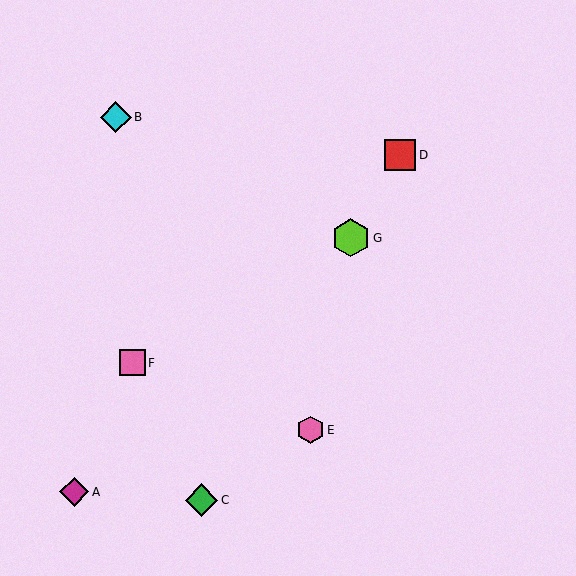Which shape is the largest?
The lime hexagon (labeled G) is the largest.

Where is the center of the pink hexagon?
The center of the pink hexagon is at (310, 430).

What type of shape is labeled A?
Shape A is a magenta diamond.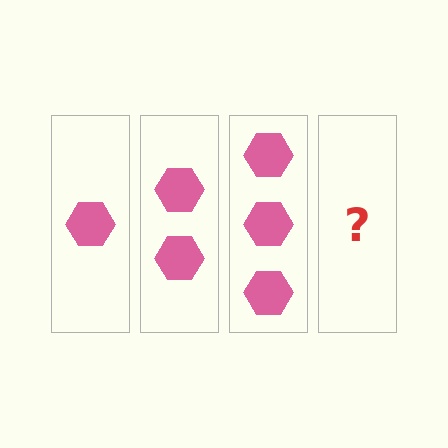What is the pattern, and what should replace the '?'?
The pattern is that each step adds one more hexagon. The '?' should be 4 hexagons.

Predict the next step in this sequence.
The next step is 4 hexagons.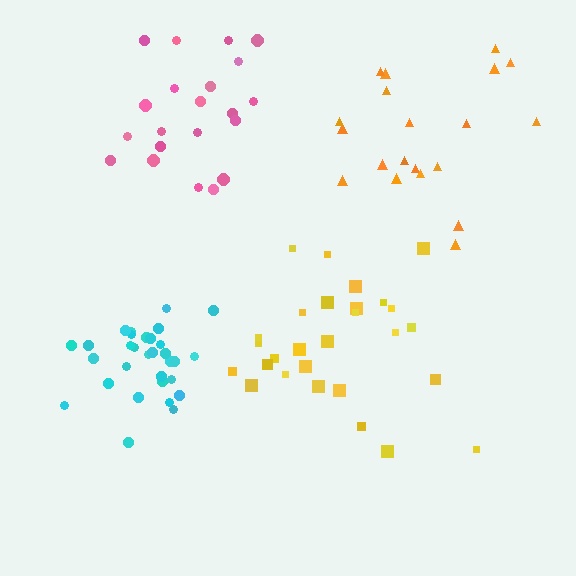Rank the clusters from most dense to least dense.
cyan, yellow, pink, orange.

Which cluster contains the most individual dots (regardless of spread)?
Cyan (31).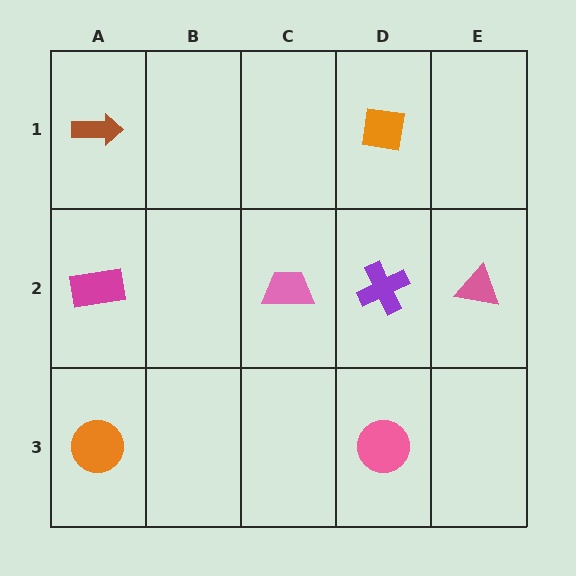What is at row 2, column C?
A pink trapezoid.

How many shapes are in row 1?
2 shapes.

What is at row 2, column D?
A purple cross.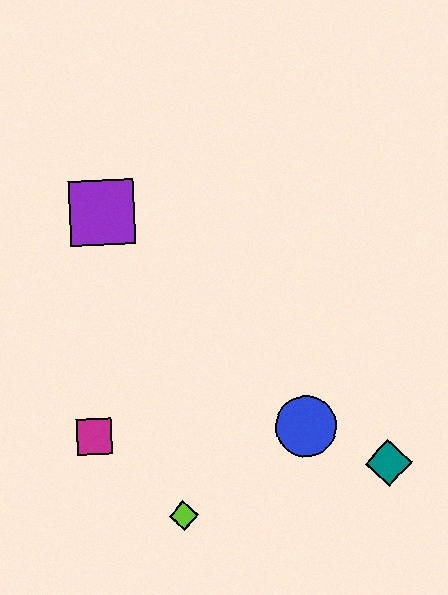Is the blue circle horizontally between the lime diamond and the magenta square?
No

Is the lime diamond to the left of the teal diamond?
Yes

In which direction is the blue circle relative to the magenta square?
The blue circle is to the right of the magenta square.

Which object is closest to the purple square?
The magenta square is closest to the purple square.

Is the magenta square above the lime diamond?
Yes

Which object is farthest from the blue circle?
The purple square is farthest from the blue circle.